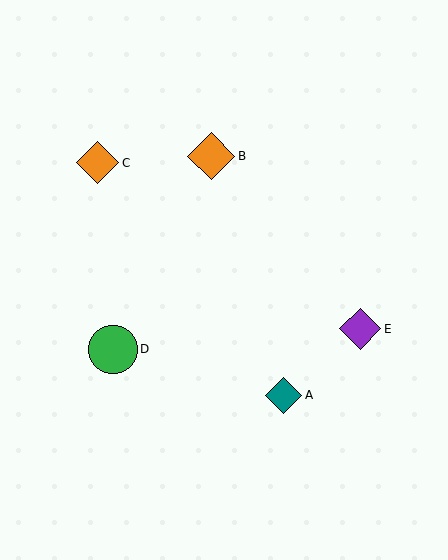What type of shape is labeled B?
Shape B is an orange diamond.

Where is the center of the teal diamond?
The center of the teal diamond is at (284, 395).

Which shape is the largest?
The green circle (labeled D) is the largest.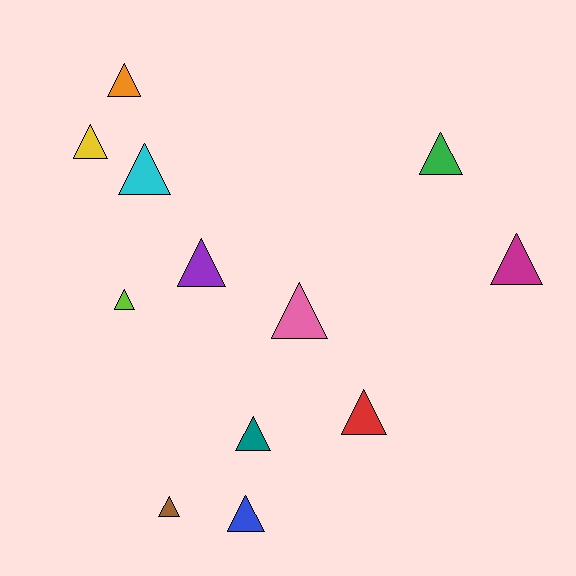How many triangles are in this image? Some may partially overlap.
There are 12 triangles.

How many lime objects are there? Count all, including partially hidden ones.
There is 1 lime object.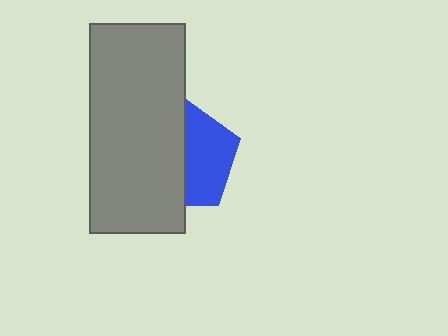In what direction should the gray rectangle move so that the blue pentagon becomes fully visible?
The gray rectangle should move left. That is the shortest direction to clear the overlap and leave the blue pentagon fully visible.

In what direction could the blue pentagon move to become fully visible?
The blue pentagon could move right. That would shift it out from behind the gray rectangle entirely.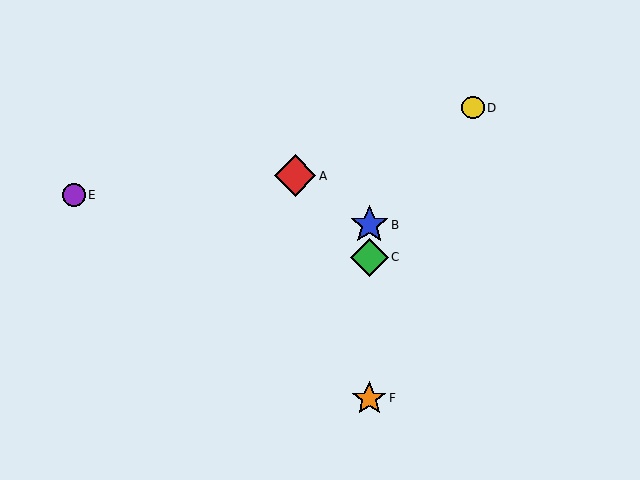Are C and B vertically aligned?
Yes, both are at x≈369.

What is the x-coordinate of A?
Object A is at x≈295.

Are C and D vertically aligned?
No, C is at x≈369 and D is at x≈473.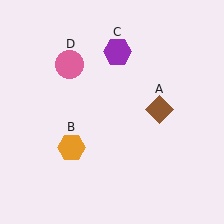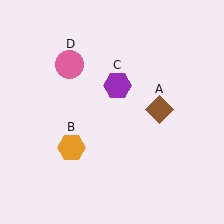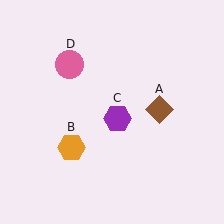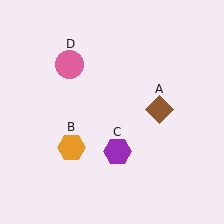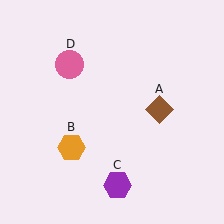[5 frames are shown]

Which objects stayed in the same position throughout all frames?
Brown diamond (object A) and orange hexagon (object B) and pink circle (object D) remained stationary.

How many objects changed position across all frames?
1 object changed position: purple hexagon (object C).